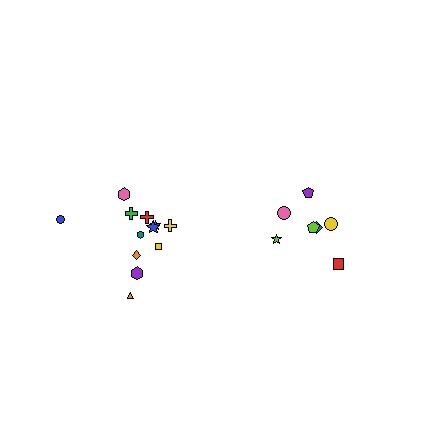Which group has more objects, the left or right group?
The left group.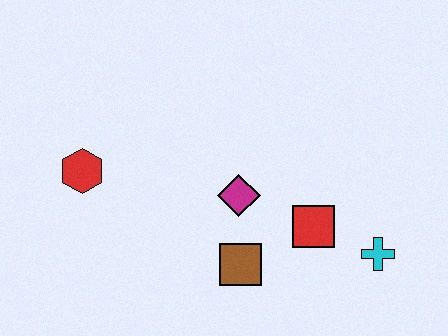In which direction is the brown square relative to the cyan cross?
The brown square is to the left of the cyan cross.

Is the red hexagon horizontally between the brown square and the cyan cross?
No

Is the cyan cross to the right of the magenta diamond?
Yes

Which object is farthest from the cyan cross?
The red hexagon is farthest from the cyan cross.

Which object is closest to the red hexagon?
The magenta diamond is closest to the red hexagon.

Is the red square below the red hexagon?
Yes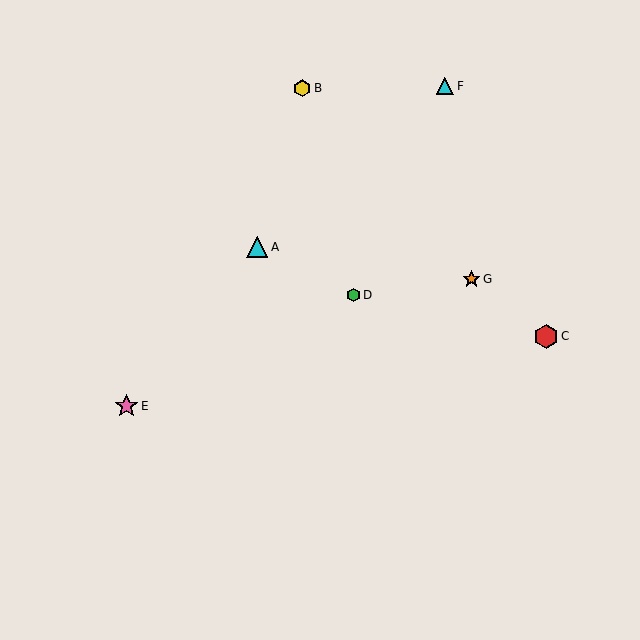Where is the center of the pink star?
The center of the pink star is at (126, 406).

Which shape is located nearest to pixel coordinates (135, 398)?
The pink star (labeled E) at (126, 406) is nearest to that location.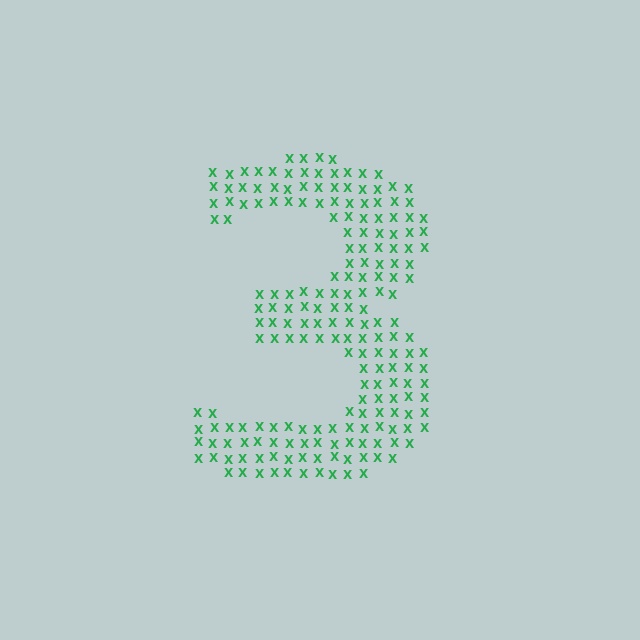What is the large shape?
The large shape is the digit 3.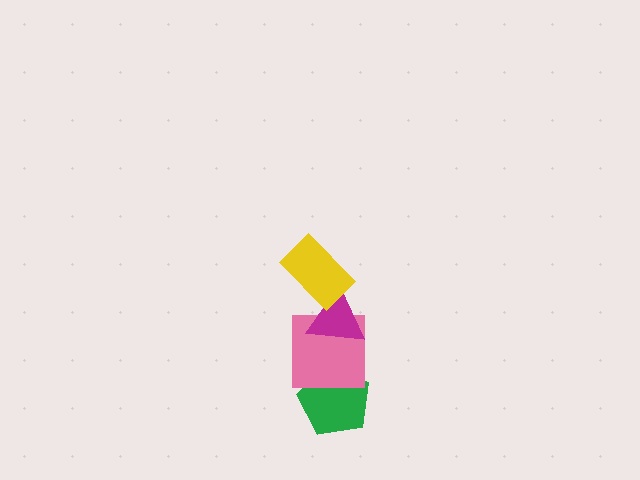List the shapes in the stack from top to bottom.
From top to bottom: the yellow rectangle, the magenta triangle, the pink square, the green pentagon.